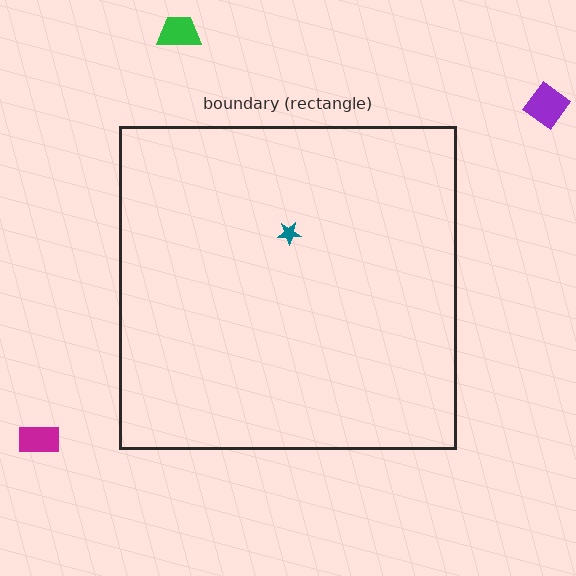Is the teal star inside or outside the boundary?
Inside.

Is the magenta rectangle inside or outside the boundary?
Outside.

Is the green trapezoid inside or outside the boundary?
Outside.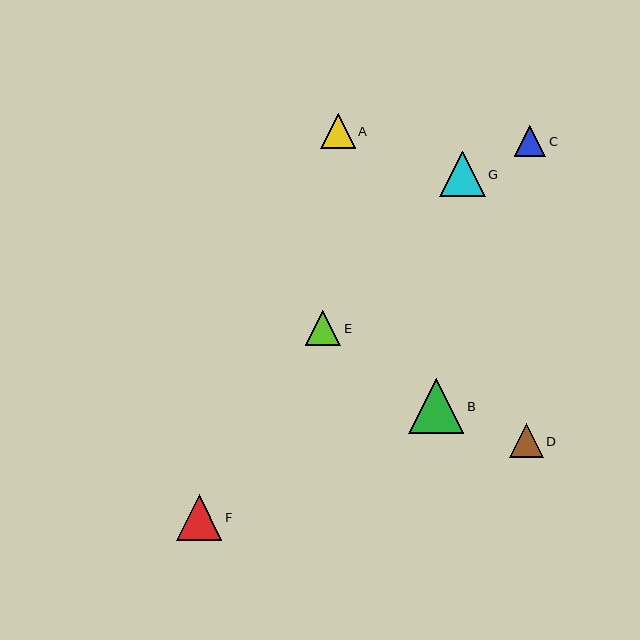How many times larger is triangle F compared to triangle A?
Triangle F is approximately 1.3 times the size of triangle A.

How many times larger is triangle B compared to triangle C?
Triangle B is approximately 1.8 times the size of triangle C.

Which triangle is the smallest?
Triangle C is the smallest with a size of approximately 31 pixels.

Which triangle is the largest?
Triangle B is the largest with a size of approximately 55 pixels.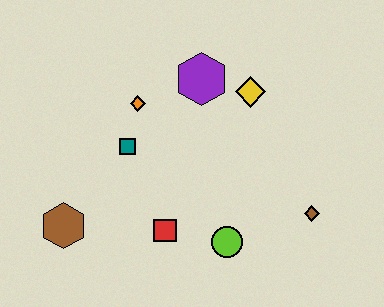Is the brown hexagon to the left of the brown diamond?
Yes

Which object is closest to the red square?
The lime circle is closest to the red square.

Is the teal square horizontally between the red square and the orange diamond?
No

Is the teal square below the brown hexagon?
No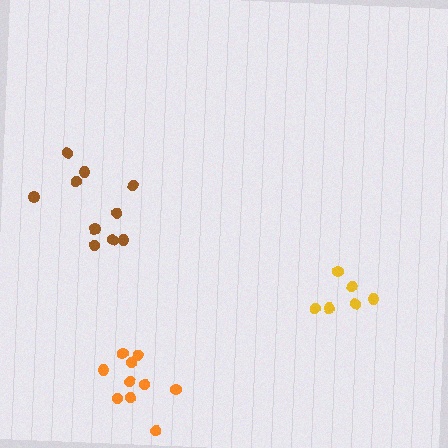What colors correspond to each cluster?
The clusters are colored: yellow, brown, orange.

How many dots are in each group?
Group 1: 6 dots, Group 2: 10 dots, Group 3: 10 dots (26 total).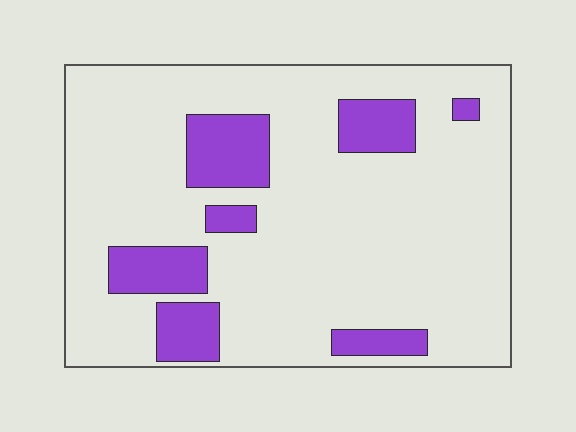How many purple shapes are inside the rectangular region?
7.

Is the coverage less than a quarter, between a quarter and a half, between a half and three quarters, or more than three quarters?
Less than a quarter.